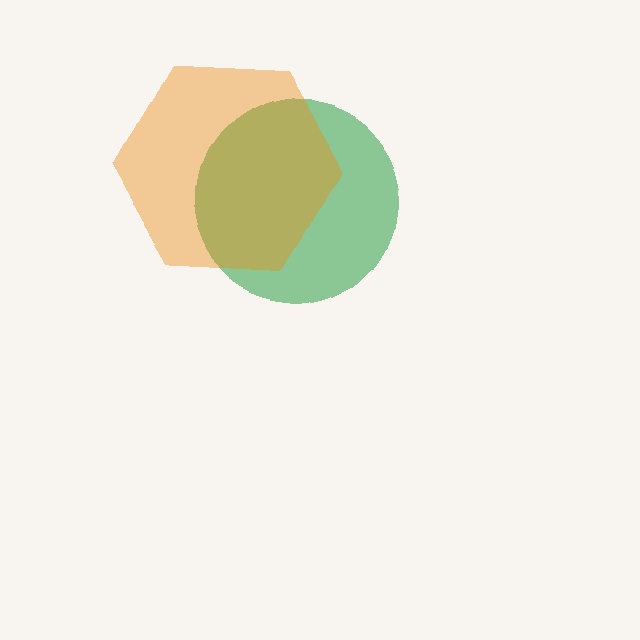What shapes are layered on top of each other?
The layered shapes are: a green circle, an orange hexagon.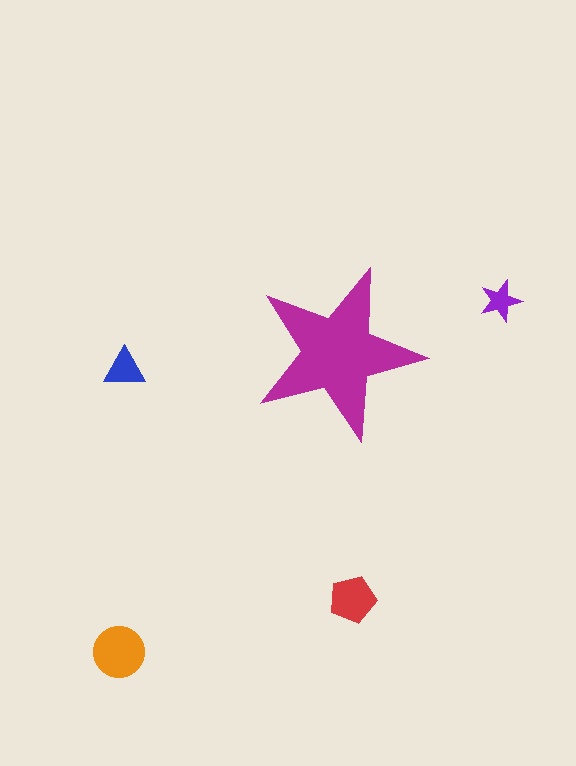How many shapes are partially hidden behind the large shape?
0 shapes are partially hidden.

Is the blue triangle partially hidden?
No, the blue triangle is fully visible.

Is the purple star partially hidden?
No, the purple star is fully visible.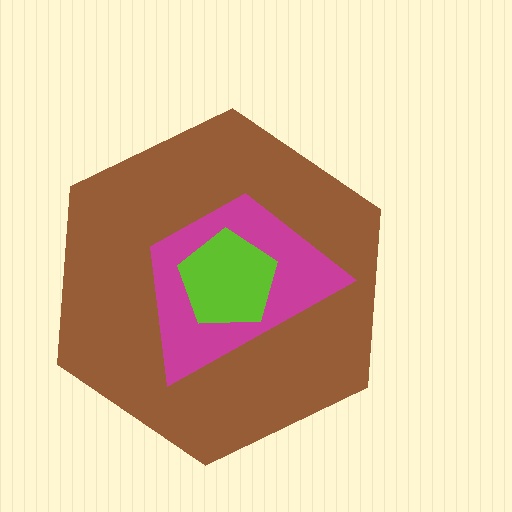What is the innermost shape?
The lime pentagon.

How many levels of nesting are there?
3.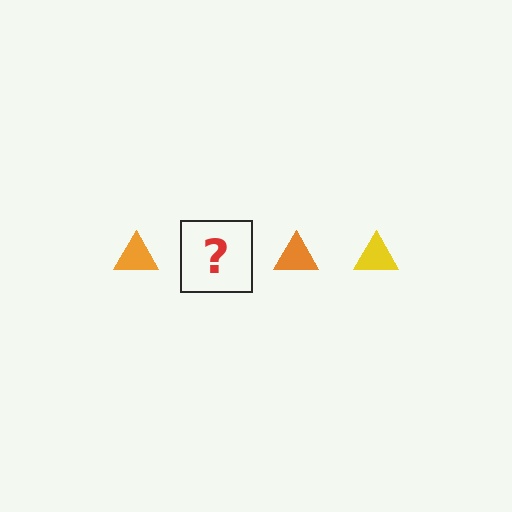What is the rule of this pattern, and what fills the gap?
The rule is that the pattern cycles through orange, yellow triangles. The gap should be filled with a yellow triangle.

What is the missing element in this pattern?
The missing element is a yellow triangle.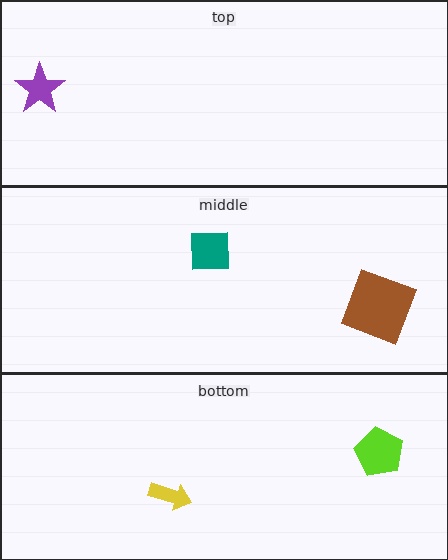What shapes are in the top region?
The purple star.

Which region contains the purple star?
The top region.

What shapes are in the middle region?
The brown square, the teal square.